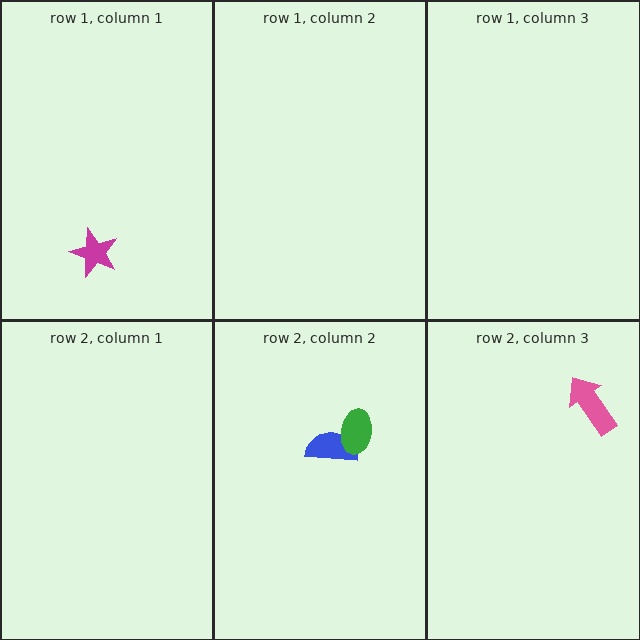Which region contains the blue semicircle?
The row 2, column 2 region.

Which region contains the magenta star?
The row 1, column 1 region.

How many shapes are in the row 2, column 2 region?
2.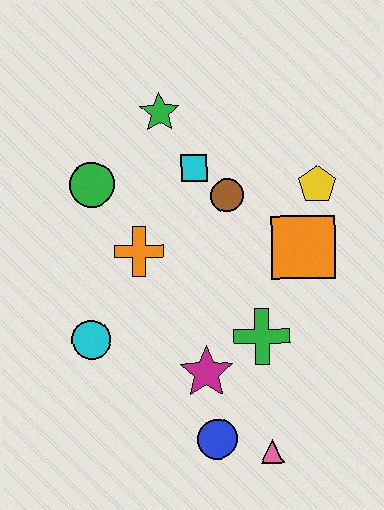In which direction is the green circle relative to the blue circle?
The green circle is above the blue circle.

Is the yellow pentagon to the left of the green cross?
No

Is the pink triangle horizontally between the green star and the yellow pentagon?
Yes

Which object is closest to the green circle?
The orange cross is closest to the green circle.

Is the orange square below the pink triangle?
No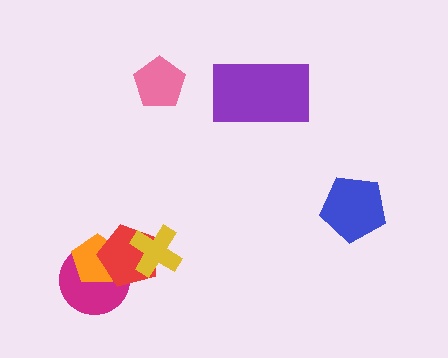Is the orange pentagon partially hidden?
Yes, it is partially covered by another shape.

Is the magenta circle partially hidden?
Yes, it is partially covered by another shape.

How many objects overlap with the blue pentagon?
0 objects overlap with the blue pentagon.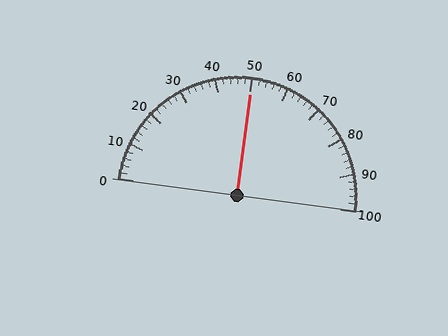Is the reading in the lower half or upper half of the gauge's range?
The reading is in the upper half of the range (0 to 100).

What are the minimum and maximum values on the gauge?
The gauge ranges from 0 to 100.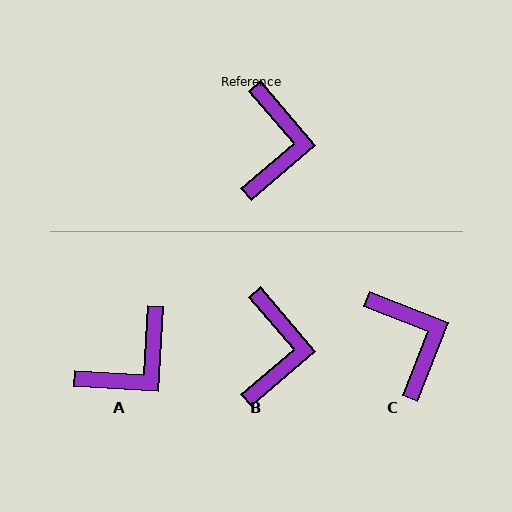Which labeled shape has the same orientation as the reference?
B.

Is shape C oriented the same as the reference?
No, it is off by about 28 degrees.